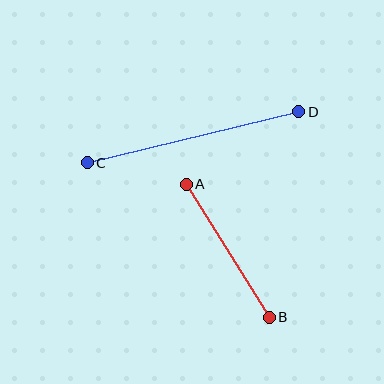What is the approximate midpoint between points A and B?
The midpoint is at approximately (228, 251) pixels.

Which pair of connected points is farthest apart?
Points C and D are farthest apart.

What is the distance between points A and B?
The distance is approximately 157 pixels.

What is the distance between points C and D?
The distance is approximately 218 pixels.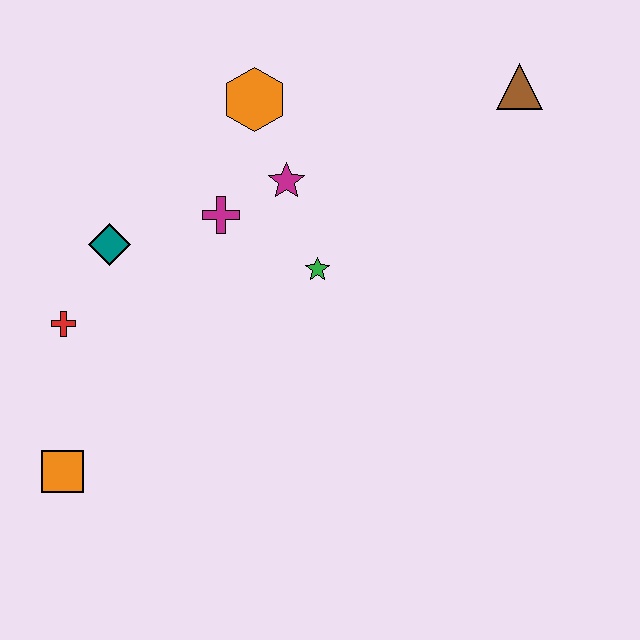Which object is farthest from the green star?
The orange square is farthest from the green star.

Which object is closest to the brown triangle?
The magenta star is closest to the brown triangle.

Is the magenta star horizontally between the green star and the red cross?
Yes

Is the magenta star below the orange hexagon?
Yes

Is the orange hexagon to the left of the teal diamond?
No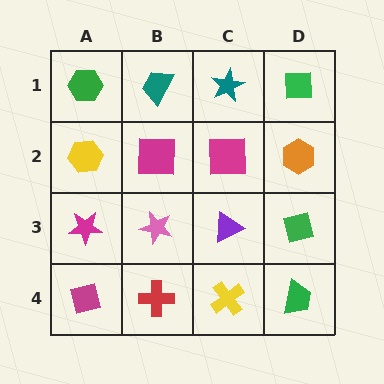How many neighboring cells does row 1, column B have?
3.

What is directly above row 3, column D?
An orange hexagon.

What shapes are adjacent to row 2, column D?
A green square (row 1, column D), a green square (row 3, column D), a magenta square (row 2, column C).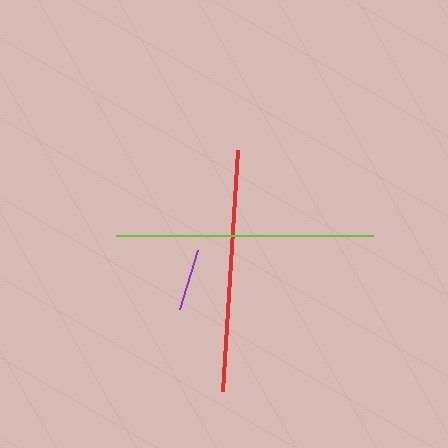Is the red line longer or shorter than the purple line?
The red line is longer than the purple line.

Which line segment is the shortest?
The purple line is the shortest at approximately 61 pixels.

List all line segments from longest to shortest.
From longest to shortest: lime, red, purple.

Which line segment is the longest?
The lime line is the longest at approximately 257 pixels.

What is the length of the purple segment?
The purple segment is approximately 61 pixels long.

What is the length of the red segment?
The red segment is approximately 241 pixels long.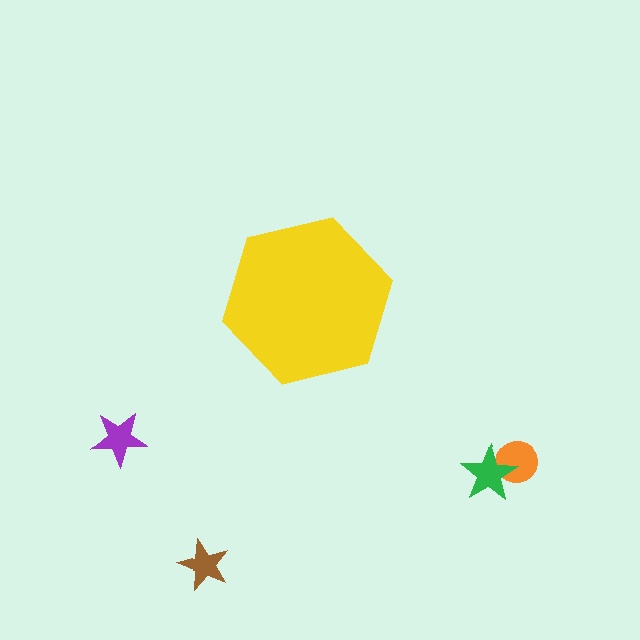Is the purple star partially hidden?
No, the purple star is fully visible.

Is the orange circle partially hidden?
No, the orange circle is fully visible.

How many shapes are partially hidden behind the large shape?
0 shapes are partially hidden.